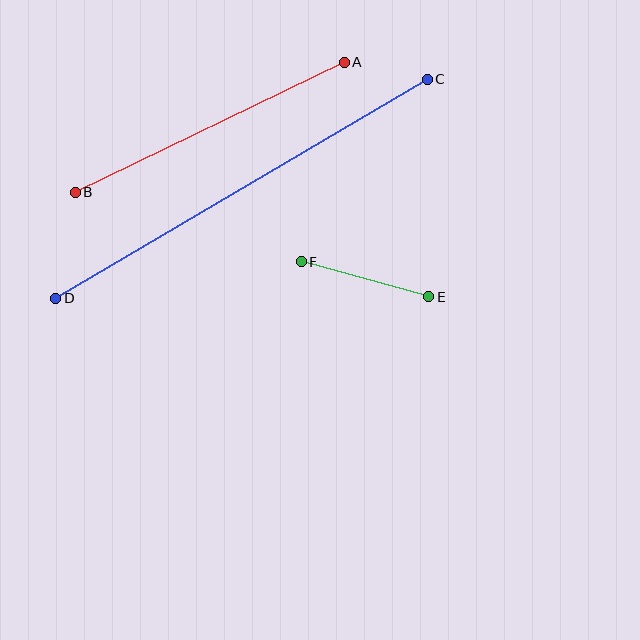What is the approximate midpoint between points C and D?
The midpoint is at approximately (242, 189) pixels.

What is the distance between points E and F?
The distance is approximately 132 pixels.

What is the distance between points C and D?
The distance is approximately 431 pixels.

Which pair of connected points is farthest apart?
Points C and D are farthest apart.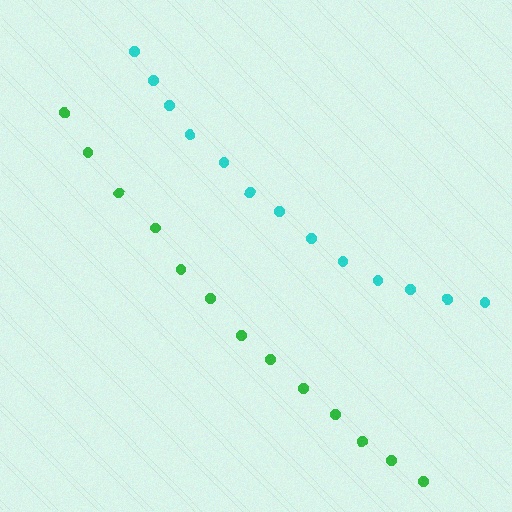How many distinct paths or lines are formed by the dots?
There are 2 distinct paths.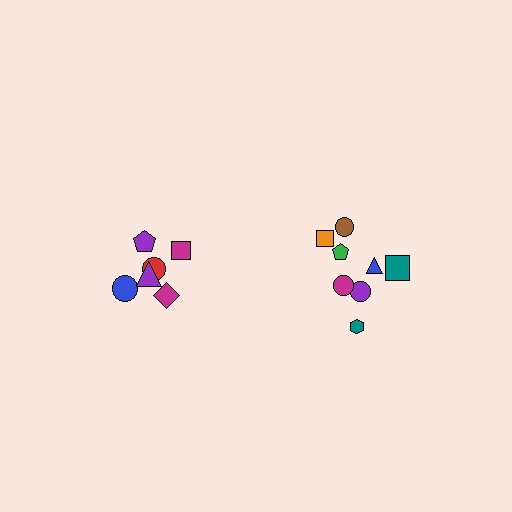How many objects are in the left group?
There are 6 objects.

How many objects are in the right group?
There are 8 objects.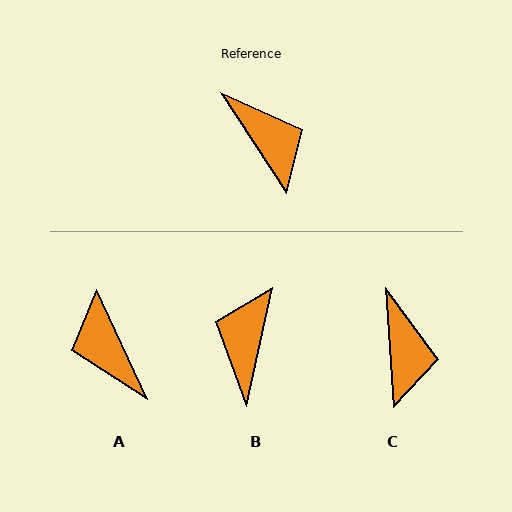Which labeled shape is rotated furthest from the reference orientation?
A, about 172 degrees away.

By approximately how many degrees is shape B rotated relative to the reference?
Approximately 135 degrees counter-clockwise.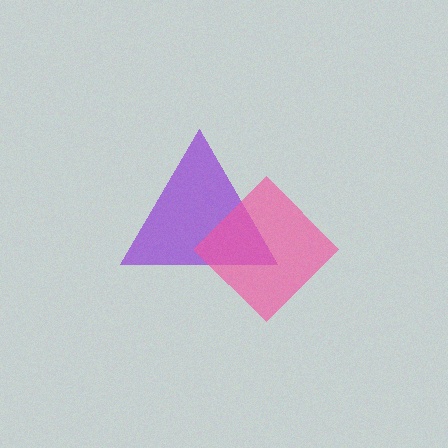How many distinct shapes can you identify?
There are 2 distinct shapes: a purple triangle, a pink diamond.